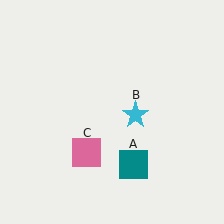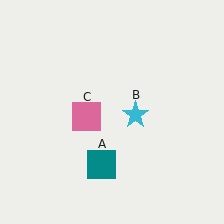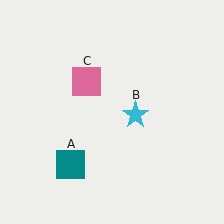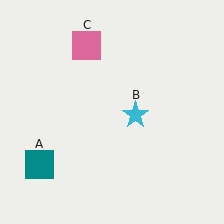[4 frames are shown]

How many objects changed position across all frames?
2 objects changed position: teal square (object A), pink square (object C).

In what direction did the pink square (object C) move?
The pink square (object C) moved up.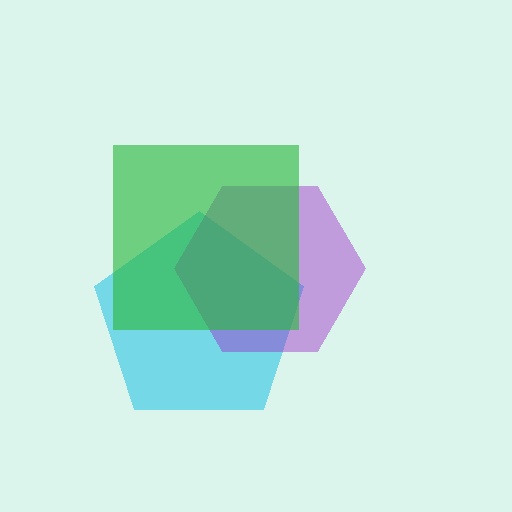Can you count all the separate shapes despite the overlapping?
Yes, there are 3 separate shapes.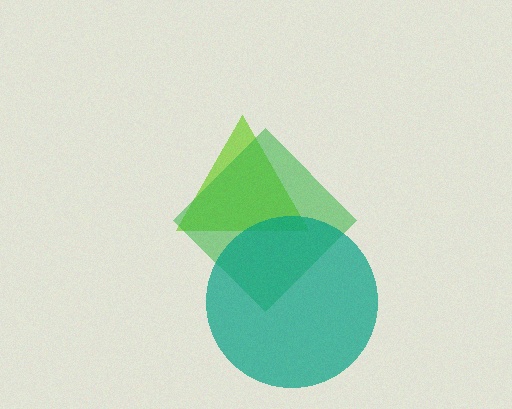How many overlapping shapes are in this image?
There are 3 overlapping shapes in the image.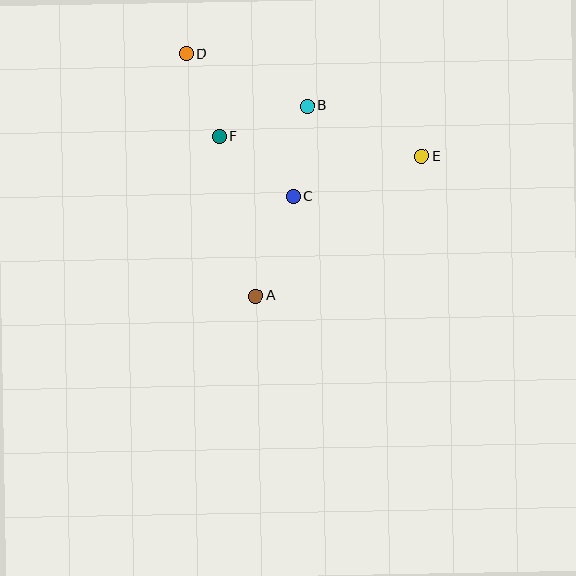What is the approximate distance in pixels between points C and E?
The distance between C and E is approximately 134 pixels.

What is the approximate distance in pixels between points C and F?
The distance between C and F is approximately 95 pixels.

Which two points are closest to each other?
Points D and F are closest to each other.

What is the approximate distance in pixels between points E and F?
The distance between E and F is approximately 203 pixels.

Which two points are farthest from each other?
Points D and E are farthest from each other.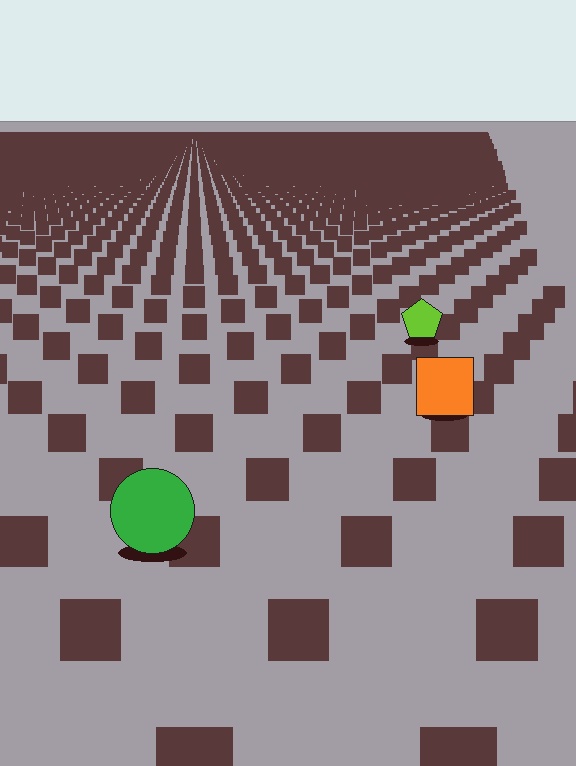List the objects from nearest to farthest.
From nearest to farthest: the green circle, the orange square, the lime pentagon.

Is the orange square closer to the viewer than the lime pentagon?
Yes. The orange square is closer — you can tell from the texture gradient: the ground texture is coarser near it.